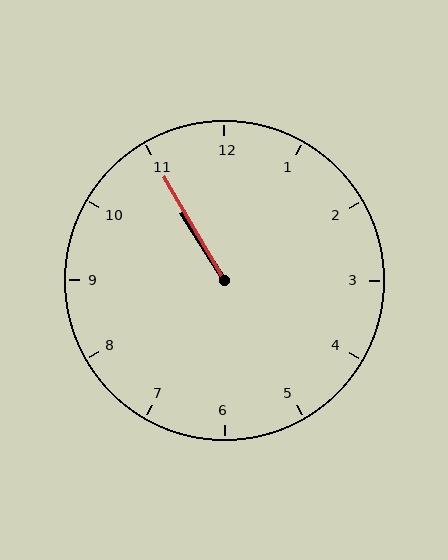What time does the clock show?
10:55.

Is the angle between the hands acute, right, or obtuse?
It is acute.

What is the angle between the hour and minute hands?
Approximately 2 degrees.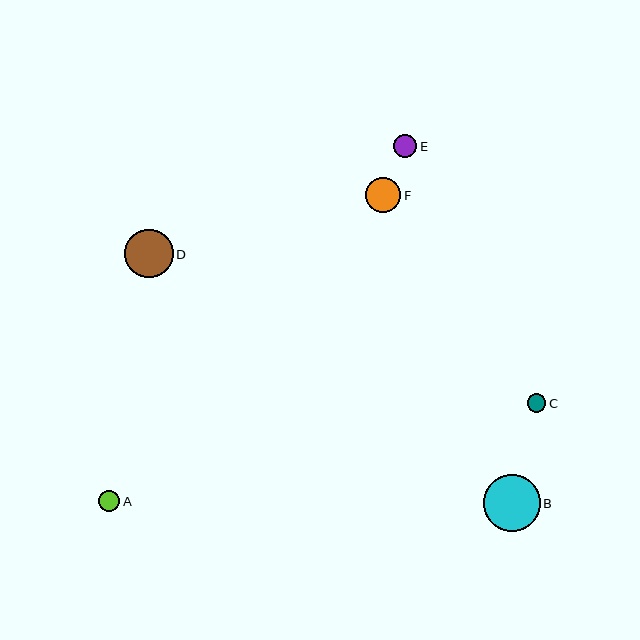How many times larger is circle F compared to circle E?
Circle F is approximately 1.5 times the size of circle E.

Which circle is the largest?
Circle B is the largest with a size of approximately 56 pixels.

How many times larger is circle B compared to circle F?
Circle B is approximately 1.6 times the size of circle F.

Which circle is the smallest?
Circle C is the smallest with a size of approximately 18 pixels.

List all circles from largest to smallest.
From largest to smallest: B, D, F, E, A, C.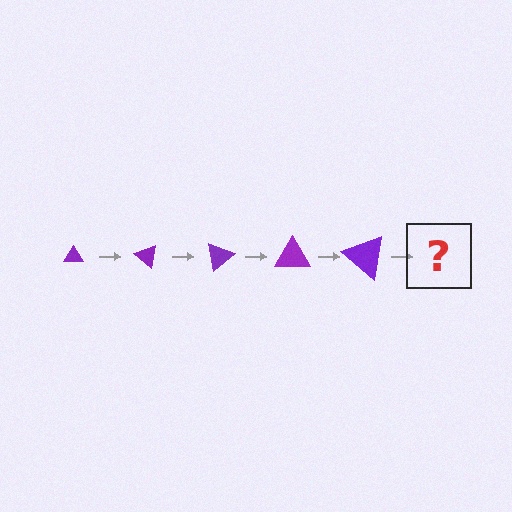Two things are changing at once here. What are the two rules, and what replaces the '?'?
The two rules are that the triangle grows larger each step and it rotates 40 degrees each step. The '?' should be a triangle, larger than the previous one and rotated 200 degrees from the start.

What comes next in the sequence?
The next element should be a triangle, larger than the previous one and rotated 200 degrees from the start.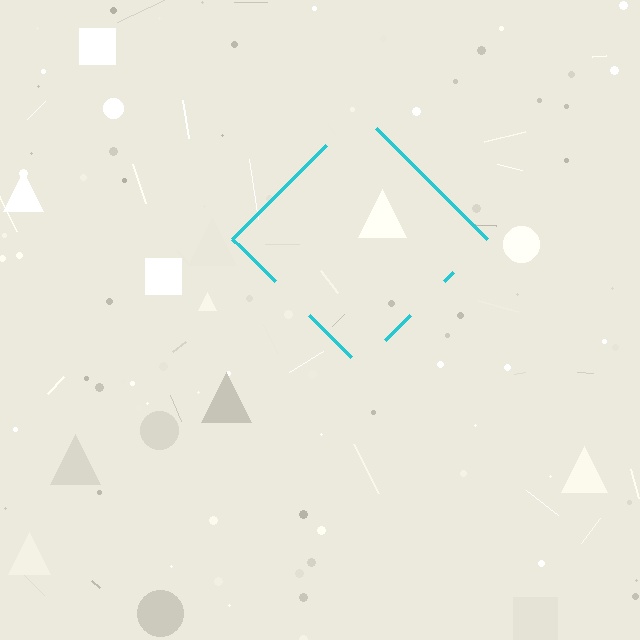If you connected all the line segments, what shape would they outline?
They would outline a diamond.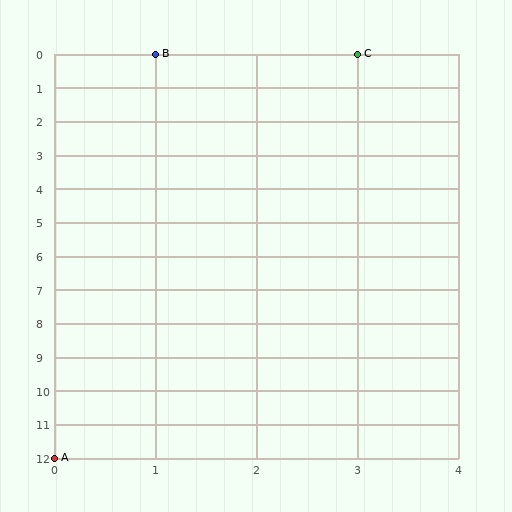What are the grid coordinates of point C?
Point C is at grid coordinates (3, 0).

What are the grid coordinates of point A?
Point A is at grid coordinates (0, 12).